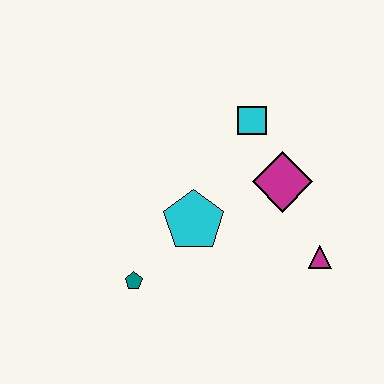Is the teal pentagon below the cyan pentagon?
Yes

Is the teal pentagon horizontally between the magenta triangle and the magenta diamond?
No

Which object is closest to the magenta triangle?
The magenta diamond is closest to the magenta triangle.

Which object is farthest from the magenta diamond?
The teal pentagon is farthest from the magenta diamond.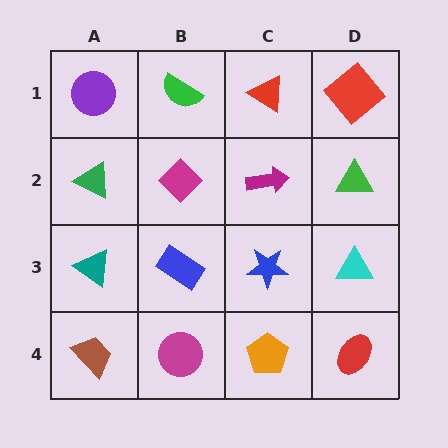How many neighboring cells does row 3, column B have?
4.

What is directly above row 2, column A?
A purple circle.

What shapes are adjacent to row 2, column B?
A green semicircle (row 1, column B), a blue rectangle (row 3, column B), a green triangle (row 2, column A), a magenta arrow (row 2, column C).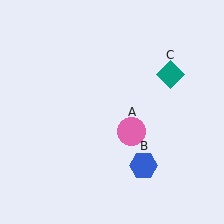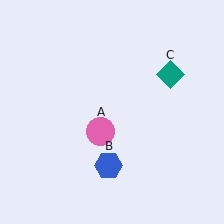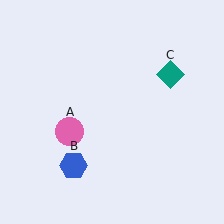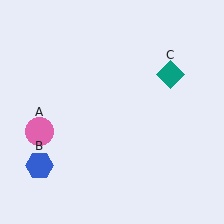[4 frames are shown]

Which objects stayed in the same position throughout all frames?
Teal diamond (object C) remained stationary.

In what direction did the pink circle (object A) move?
The pink circle (object A) moved left.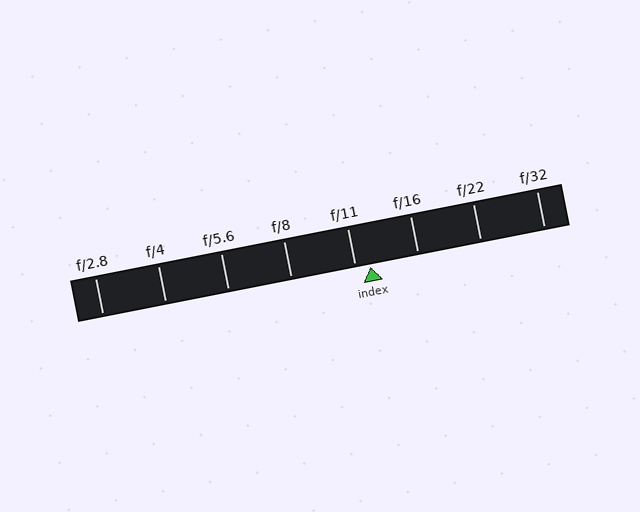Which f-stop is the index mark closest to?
The index mark is closest to f/11.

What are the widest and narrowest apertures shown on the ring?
The widest aperture shown is f/2.8 and the narrowest is f/32.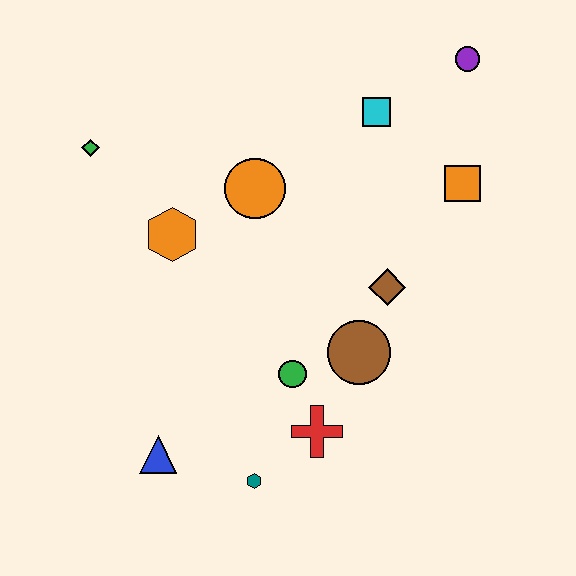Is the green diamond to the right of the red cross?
No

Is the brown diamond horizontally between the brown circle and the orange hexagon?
No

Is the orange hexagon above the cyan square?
No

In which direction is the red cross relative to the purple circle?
The red cross is below the purple circle.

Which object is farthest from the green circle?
The purple circle is farthest from the green circle.